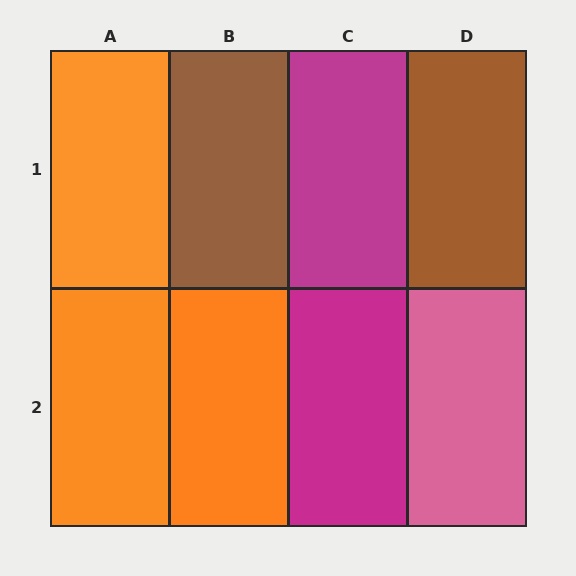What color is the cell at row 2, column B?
Orange.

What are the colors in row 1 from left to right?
Orange, brown, magenta, brown.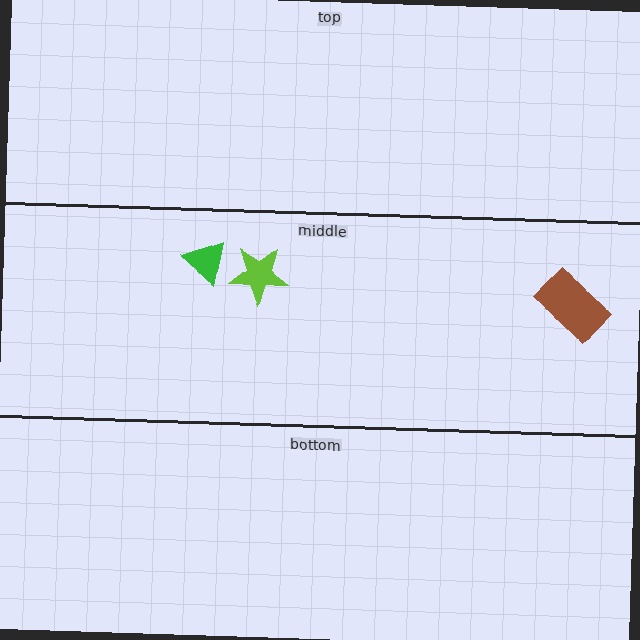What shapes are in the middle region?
The green triangle, the brown rectangle, the lime star.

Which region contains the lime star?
The middle region.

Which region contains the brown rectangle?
The middle region.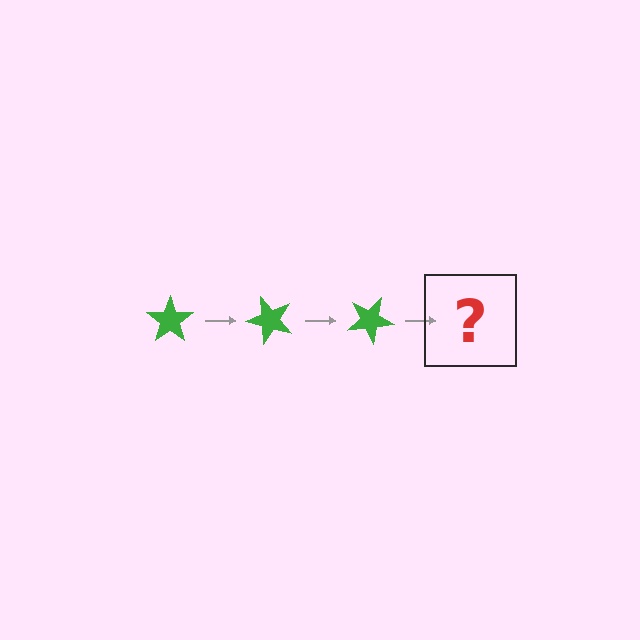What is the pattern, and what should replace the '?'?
The pattern is that the star rotates 50 degrees each step. The '?' should be a green star rotated 150 degrees.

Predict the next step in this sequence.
The next step is a green star rotated 150 degrees.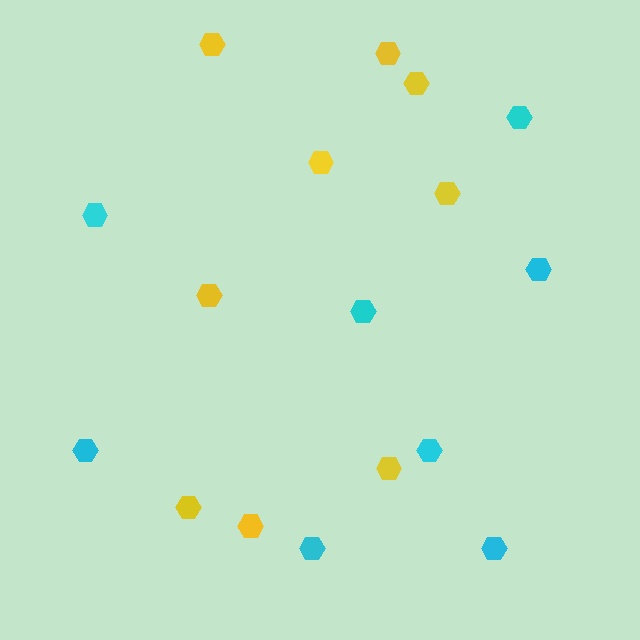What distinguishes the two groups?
There are 2 groups: one group of cyan hexagons (8) and one group of yellow hexagons (9).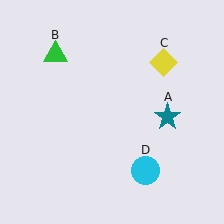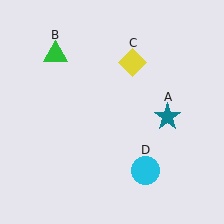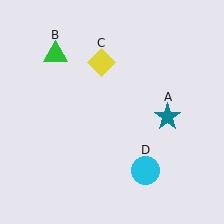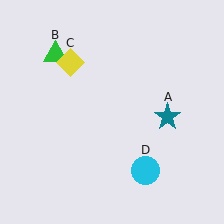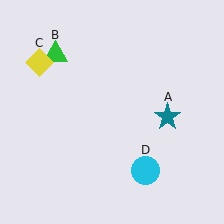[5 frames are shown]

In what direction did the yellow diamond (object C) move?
The yellow diamond (object C) moved left.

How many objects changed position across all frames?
1 object changed position: yellow diamond (object C).